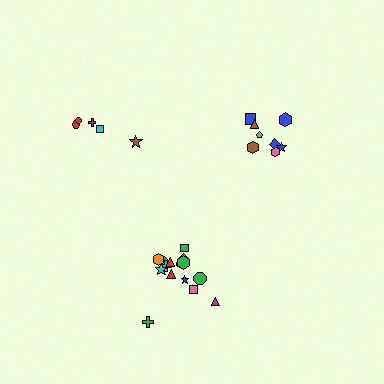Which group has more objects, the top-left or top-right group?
The top-right group.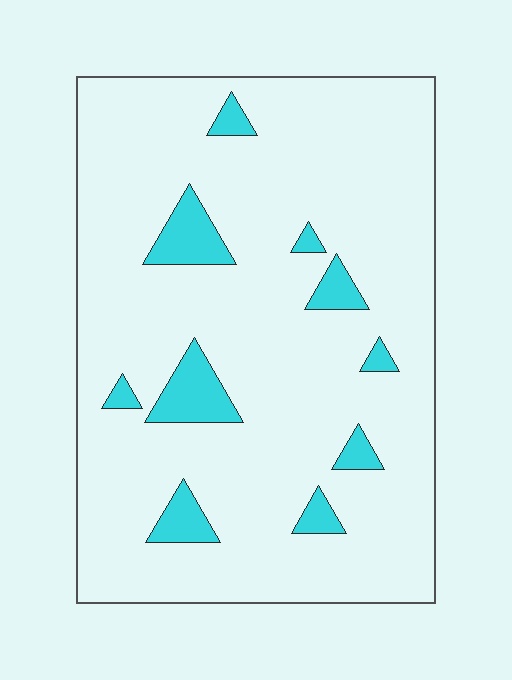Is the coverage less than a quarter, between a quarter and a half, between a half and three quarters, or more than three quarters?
Less than a quarter.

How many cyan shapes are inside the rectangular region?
10.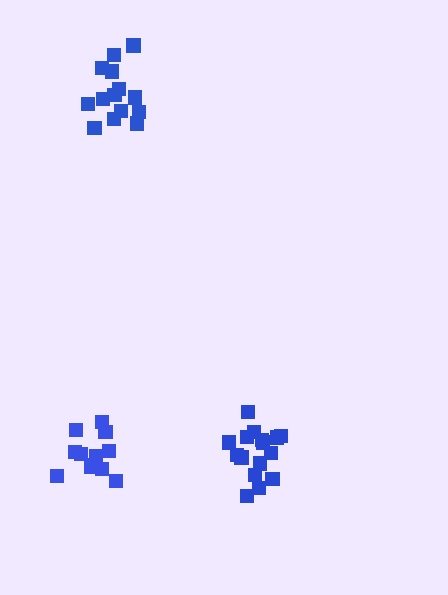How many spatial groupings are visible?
There are 3 spatial groupings.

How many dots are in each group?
Group 1: 14 dots, Group 2: 16 dots, Group 3: 12 dots (42 total).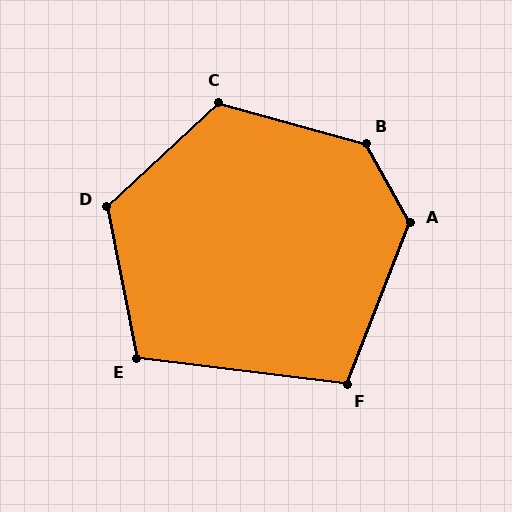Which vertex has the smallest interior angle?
F, at approximately 104 degrees.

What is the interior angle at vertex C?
Approximately 122 degrees (obtuse).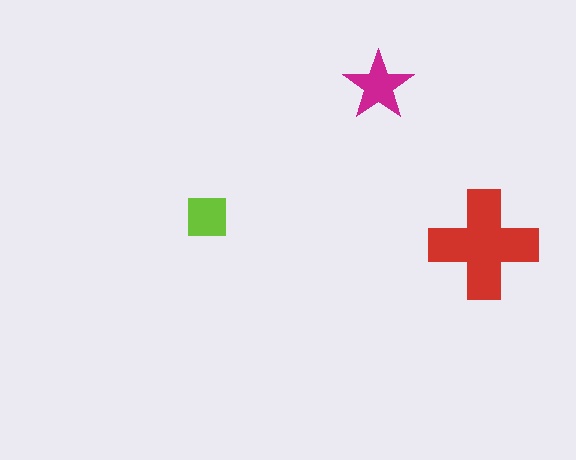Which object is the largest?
The red cross.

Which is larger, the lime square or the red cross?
The red cross.